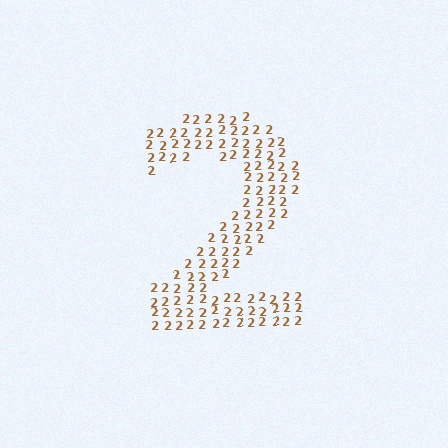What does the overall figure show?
The overall figure shows the digit 2.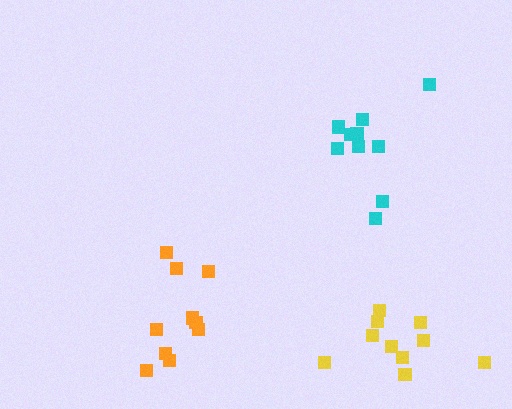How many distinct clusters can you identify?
There are 3 distinct clusters.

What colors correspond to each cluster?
The clusters are colored: yellow, orange, cyan.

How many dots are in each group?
Group 1: 10 dots, Group 2: 10 dots, Group 3: 10 dots (30 total).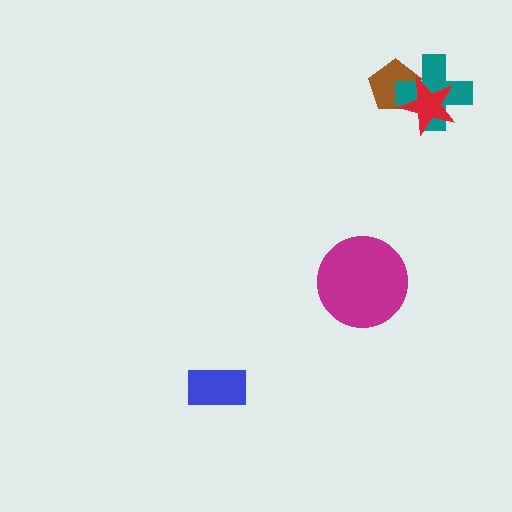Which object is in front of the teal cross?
The red star is in front of the teal cross.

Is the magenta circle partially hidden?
No, no other shape covers it.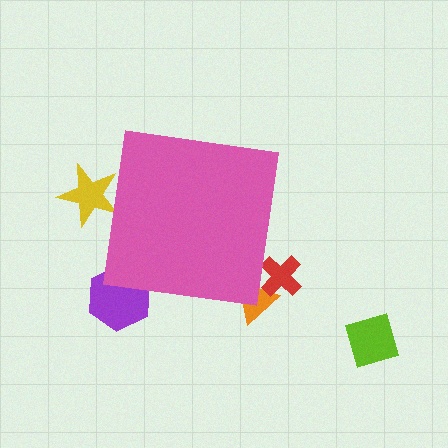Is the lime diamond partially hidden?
No, the lime diamond is fully visible.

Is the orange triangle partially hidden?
Yes, the orange triangle is partially hidden behind the pink square.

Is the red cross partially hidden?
Yes, the red cross is partially hidden behind the pink square.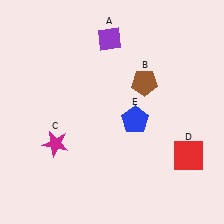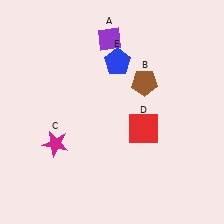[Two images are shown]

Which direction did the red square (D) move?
The red square (D) moved left.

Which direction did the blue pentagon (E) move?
The blue pentagon (E) moved up.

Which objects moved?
The objects that moved are: the red square (D), the blue pentagon (E).